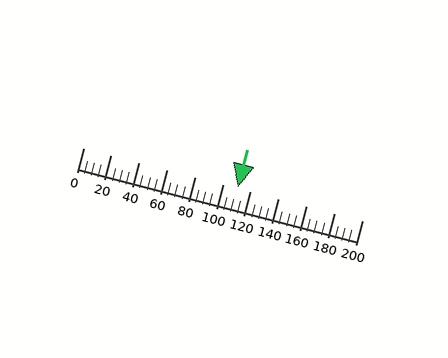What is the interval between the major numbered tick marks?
The major tick marks are spaced 20 units apart.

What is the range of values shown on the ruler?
The ruler shows values from 0 to 200.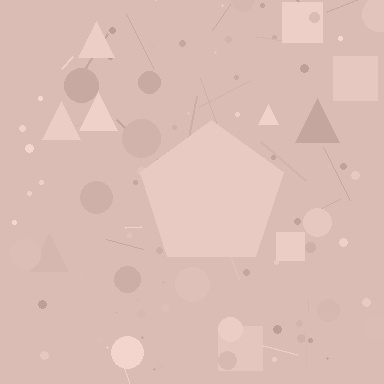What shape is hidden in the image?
A pentagon is hidden in the image.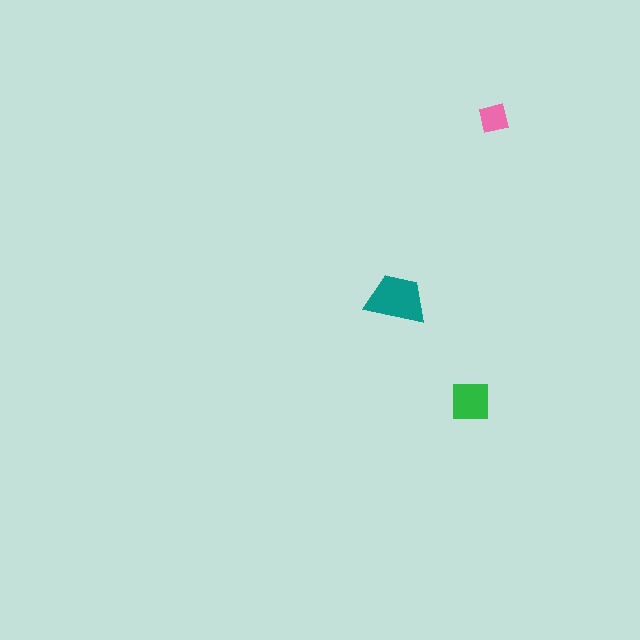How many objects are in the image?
There are 3 objects in the image.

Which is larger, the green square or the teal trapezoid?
The teal trapezoid.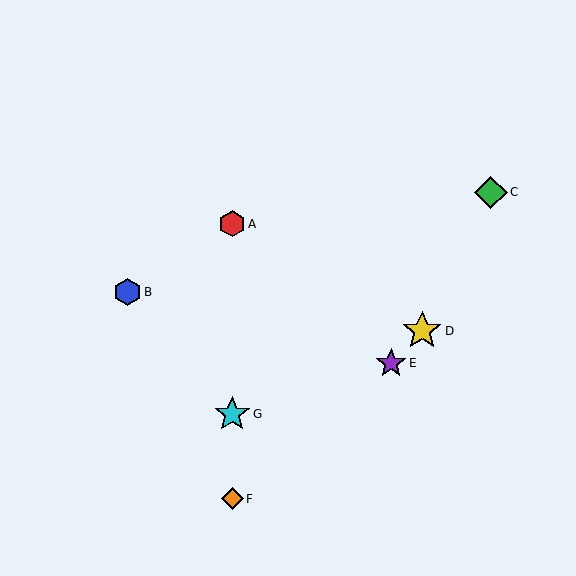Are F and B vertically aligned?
No, F is at x≈232 and B is at x≈128.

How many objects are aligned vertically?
3 objects (A, F, G) are aligned vertically.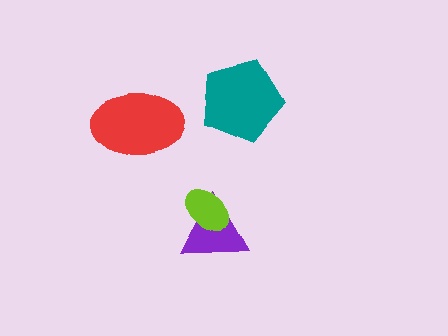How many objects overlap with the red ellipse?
0 objects overlap with the red ellipse.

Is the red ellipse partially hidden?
No, no other shape covers it.